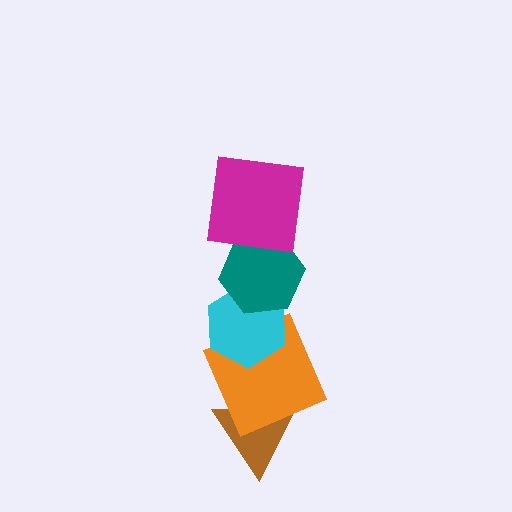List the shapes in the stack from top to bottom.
From top to bottom: the magenta square, the teal hexagon, the cyan hexagon, the orange square, the brown triangle.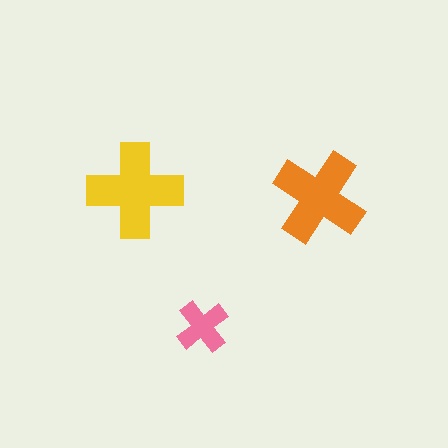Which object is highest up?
The yellow cross is topmost.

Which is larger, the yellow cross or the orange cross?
The yellow one.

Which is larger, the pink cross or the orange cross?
The orange one.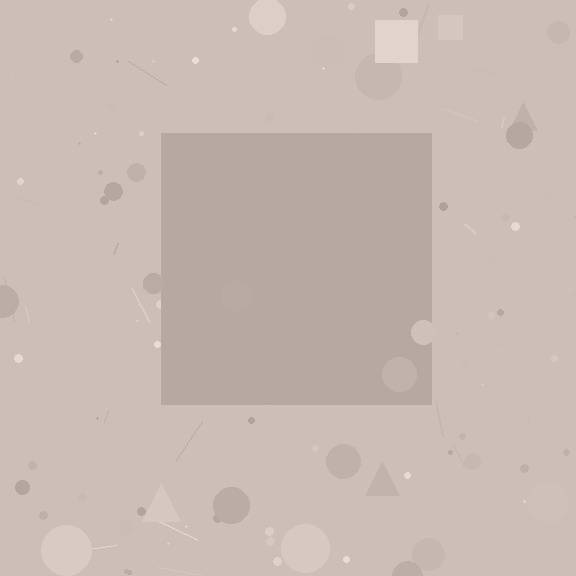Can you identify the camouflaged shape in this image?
The camouflaged shape is a square.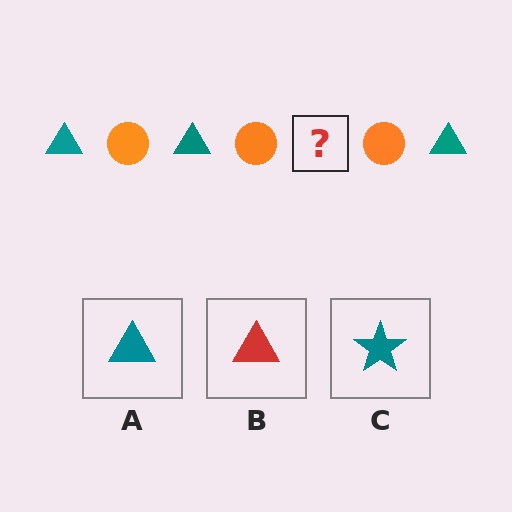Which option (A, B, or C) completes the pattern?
A.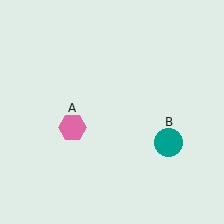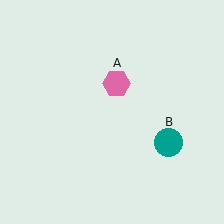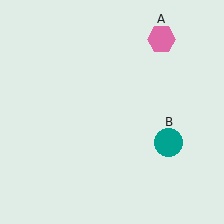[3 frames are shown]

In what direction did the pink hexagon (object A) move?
The pink hexagon (object A) moved up and to the right.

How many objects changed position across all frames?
1 object changed position: pink hexagon (object A).